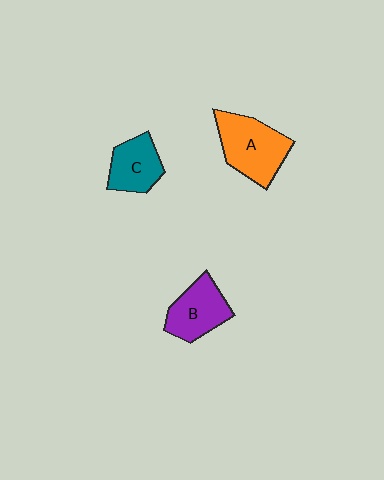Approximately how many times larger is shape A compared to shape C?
Approximately 1.5 times.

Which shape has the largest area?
Shape A (orange).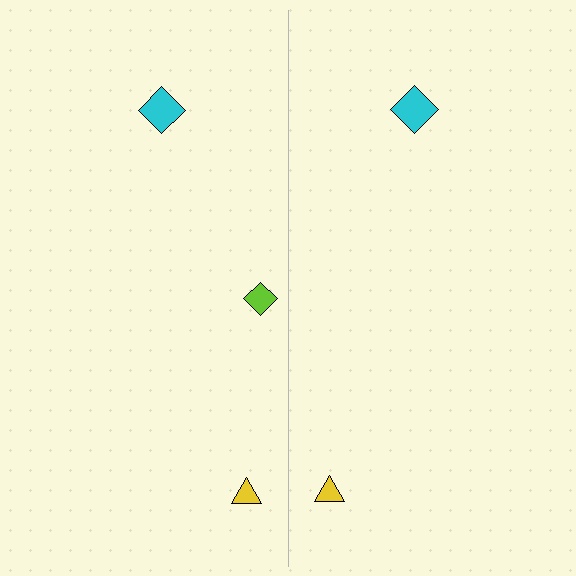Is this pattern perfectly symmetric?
No, the pattern is not perfectly symmetric. A lime diamond is missing from the right side.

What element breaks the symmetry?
A lime diamond is missing from the right side.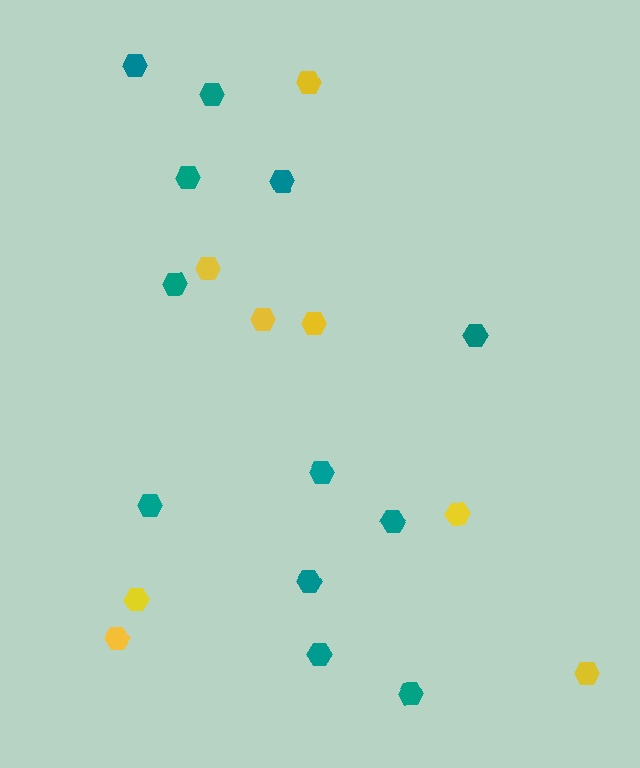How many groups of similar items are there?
There are 2 groups: one group of yellow hexagons (8) and one group of teal hexagons (12).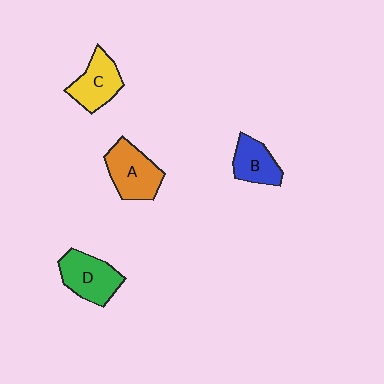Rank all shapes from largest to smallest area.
From largest to smallest: A (orange), D (green), C (yellow), B (blue).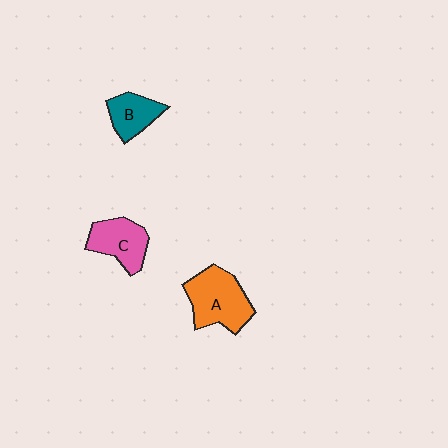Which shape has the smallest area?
Shape B (teal).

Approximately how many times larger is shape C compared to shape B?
Approximately 1.3 times.